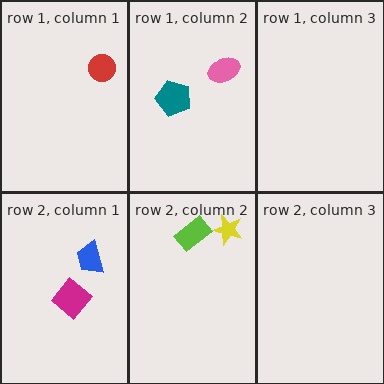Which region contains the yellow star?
The row 2, column 2 region.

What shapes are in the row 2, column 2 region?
The yellow star, the lime rectangle.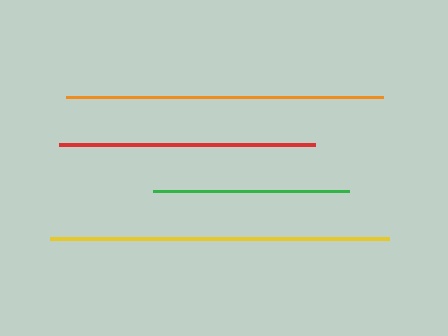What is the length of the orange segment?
The orange segment is approximately 317 pixels long.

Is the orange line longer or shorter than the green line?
The orange line is longer than the green line.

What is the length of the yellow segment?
The yellow segment is approximately 339 pixels long.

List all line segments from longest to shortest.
From longest to shortest: yellow, orange, red, green.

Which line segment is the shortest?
The green line is the shortest at approximately 196 pixels.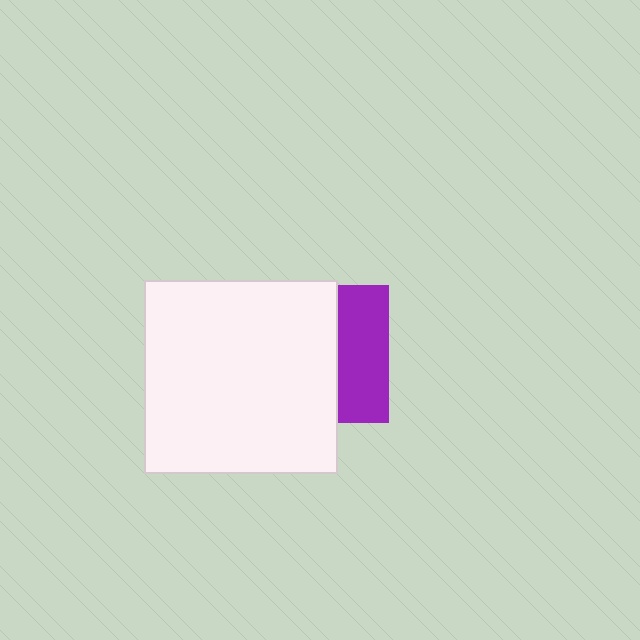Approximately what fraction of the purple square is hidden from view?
Roughly 62% of the purple square is hidden behind the white square.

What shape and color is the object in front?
The object in front is a white square.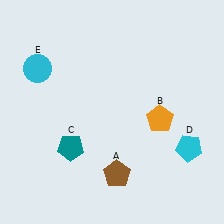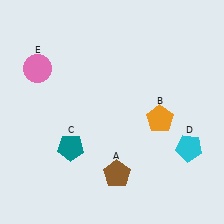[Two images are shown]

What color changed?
The circle (E) changed from cyan in Image 1 to pink in Image 2.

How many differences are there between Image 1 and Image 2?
There is 1 difference between the two images.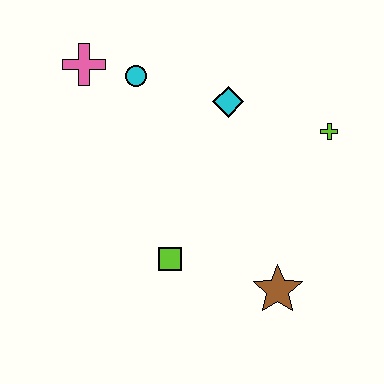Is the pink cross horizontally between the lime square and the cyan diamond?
No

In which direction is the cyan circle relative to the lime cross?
The cyan circle is to the left of the lime cross.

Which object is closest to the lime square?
The brown star is closest to the lime square.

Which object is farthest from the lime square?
The pink cross is farthest from the lime square.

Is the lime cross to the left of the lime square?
No